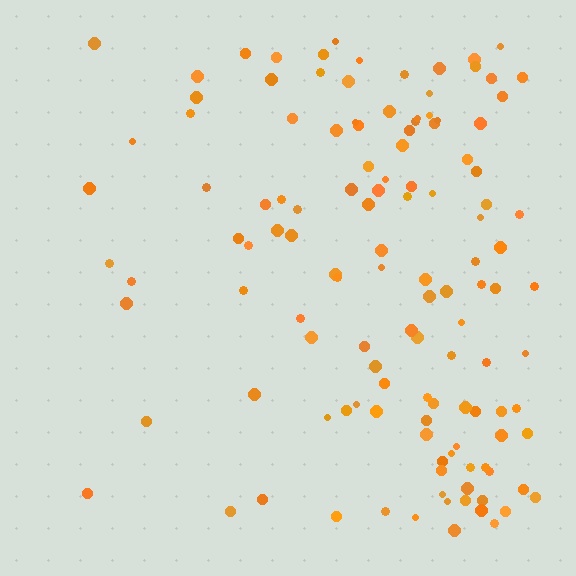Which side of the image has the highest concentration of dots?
The right.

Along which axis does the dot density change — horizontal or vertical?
Horizontal.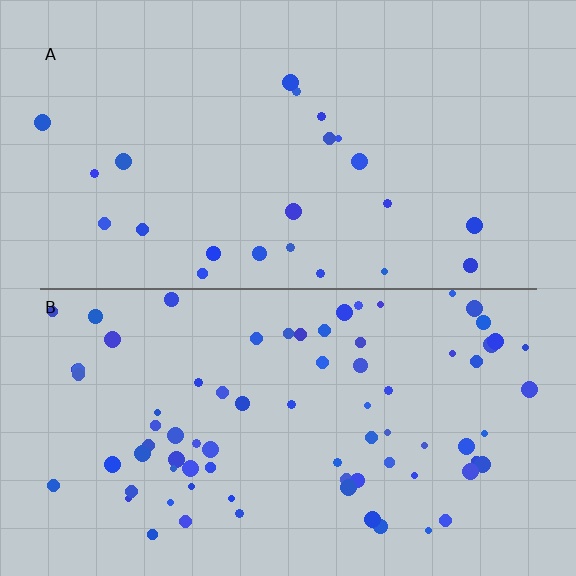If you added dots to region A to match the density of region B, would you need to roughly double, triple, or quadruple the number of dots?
Approximately triple.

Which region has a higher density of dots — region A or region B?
B (the bottom).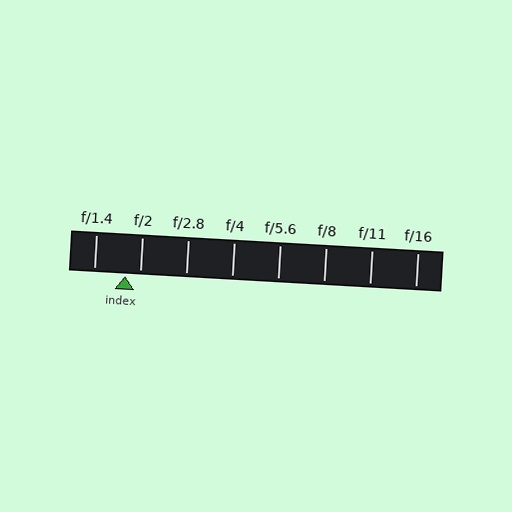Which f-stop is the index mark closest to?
The index mark is closest to f/2.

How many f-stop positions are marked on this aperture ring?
There are 8 f-stop positions marked.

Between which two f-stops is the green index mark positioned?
The index mark is between f/1.4 and f/2.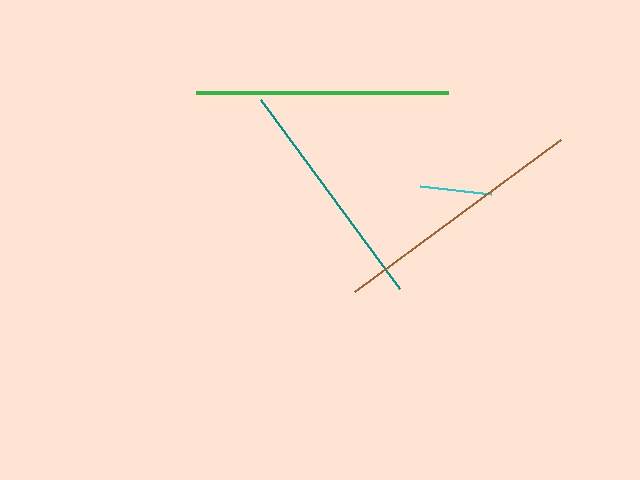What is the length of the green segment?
The green segment is approximately 252 pixels long.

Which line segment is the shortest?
The cyan line is the shortest at approximately 72 pixels.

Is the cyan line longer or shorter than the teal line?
The teal line is longer than the cyan line.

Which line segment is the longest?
The brown line is the longest at approximately 256 pixels.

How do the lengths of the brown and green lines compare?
The brown and green lines are approximately the same length.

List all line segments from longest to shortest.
From longest to shortest: brown, green, teal, cyan.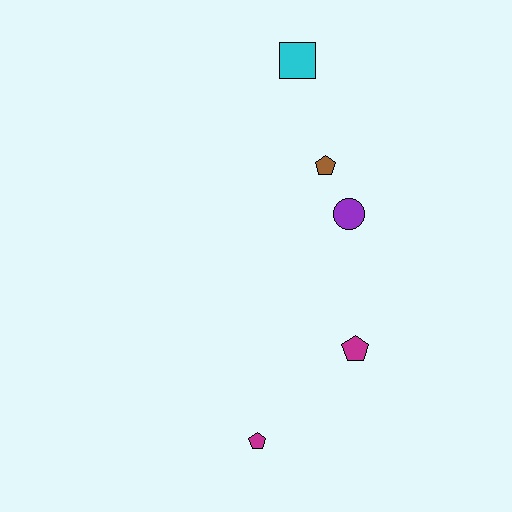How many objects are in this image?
There are 5 objects.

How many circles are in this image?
There is 1 circle.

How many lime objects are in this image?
There are no lime objects.